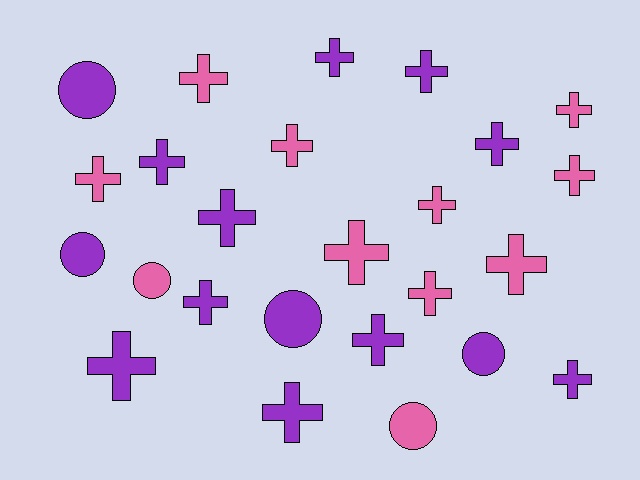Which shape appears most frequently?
Cross, with 19 objects.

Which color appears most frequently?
Purple, with 14 objects.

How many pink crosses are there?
There are 9 pink crosses.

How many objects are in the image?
There are 25 objects.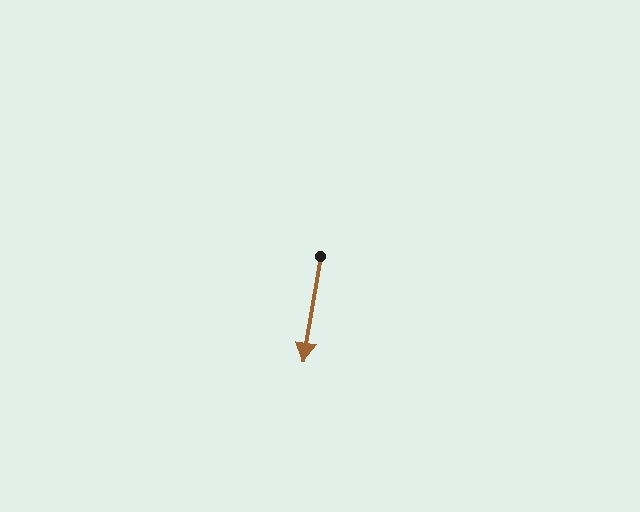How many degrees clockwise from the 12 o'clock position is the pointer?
Approximately 189 degrees.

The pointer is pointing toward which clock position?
Roughly 6 o'clock.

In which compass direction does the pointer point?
South.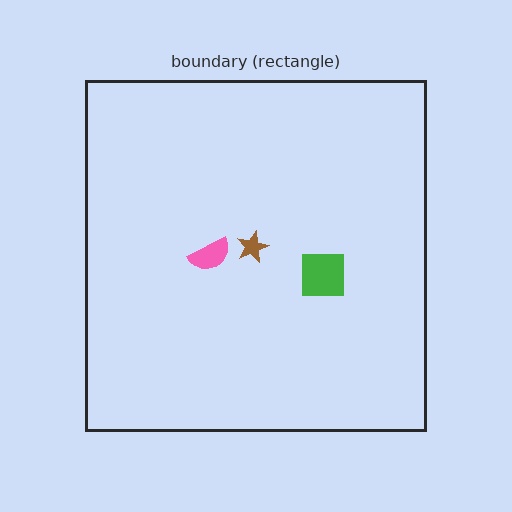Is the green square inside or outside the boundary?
Inside.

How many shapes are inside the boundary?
3 inside, 0 outside.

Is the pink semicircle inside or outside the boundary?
Inside.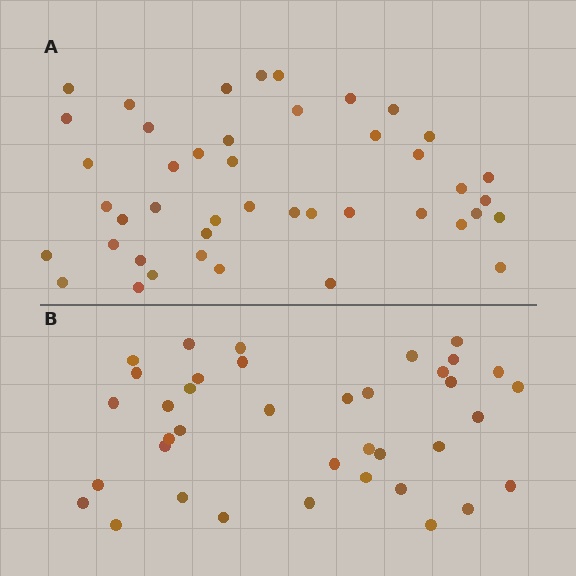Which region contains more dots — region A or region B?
Region A (the top region) has more dots.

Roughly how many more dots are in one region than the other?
Region A has about 6 more dots than region B.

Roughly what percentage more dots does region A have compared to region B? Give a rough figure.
About 15% more.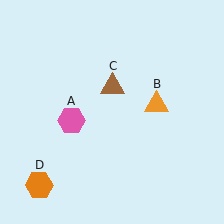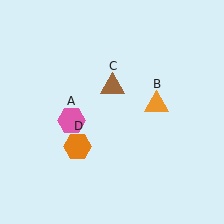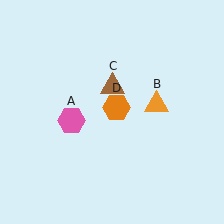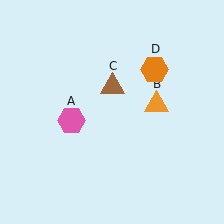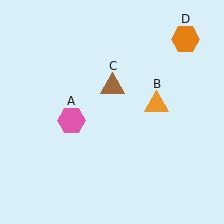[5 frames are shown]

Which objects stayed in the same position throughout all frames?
Pink hexagon (object A) and orange triangle (object B) and brown triangle (object C) remained stationary.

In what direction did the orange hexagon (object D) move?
The orange hexagon (object D) moved up and to the right.